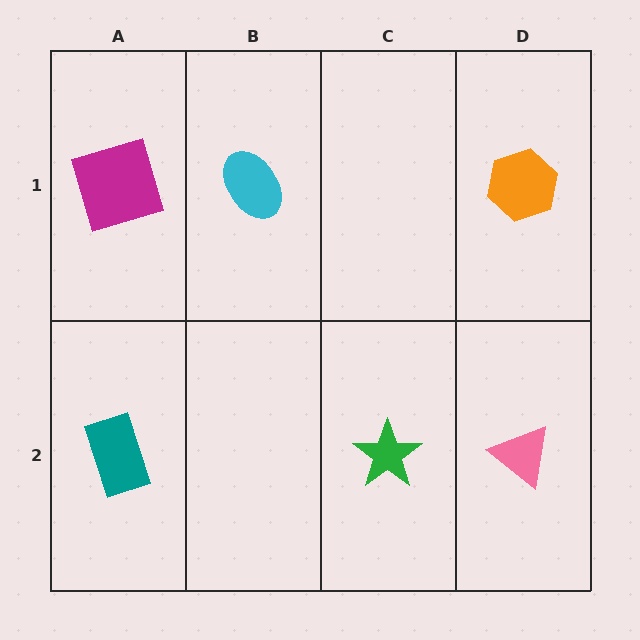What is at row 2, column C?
A green star.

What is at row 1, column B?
A cyan ellipse.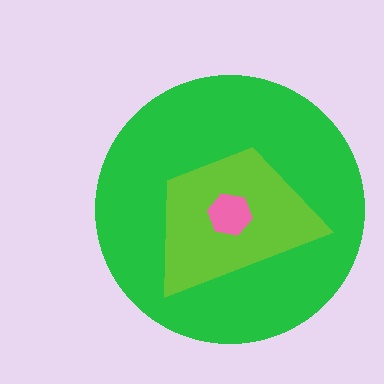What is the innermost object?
The pink hexagon.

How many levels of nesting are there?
3.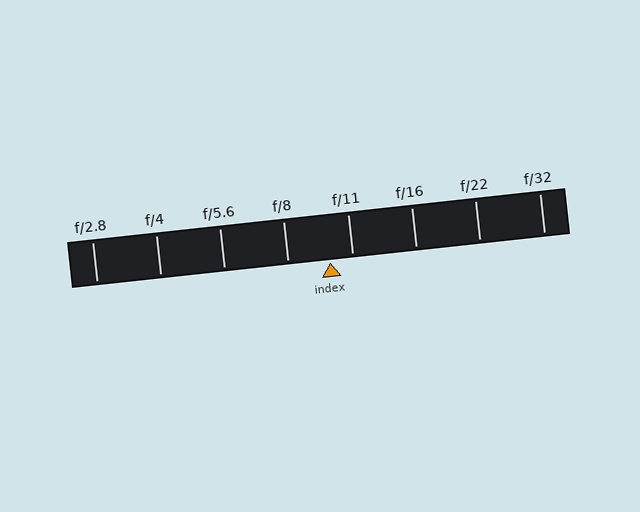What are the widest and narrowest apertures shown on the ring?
The widest aperture shown is f/2.8 and the narrowest is f/32.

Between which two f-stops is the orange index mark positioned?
The index mark is between f/8 and f/11.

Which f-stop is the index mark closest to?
The index mark is closest to f/11.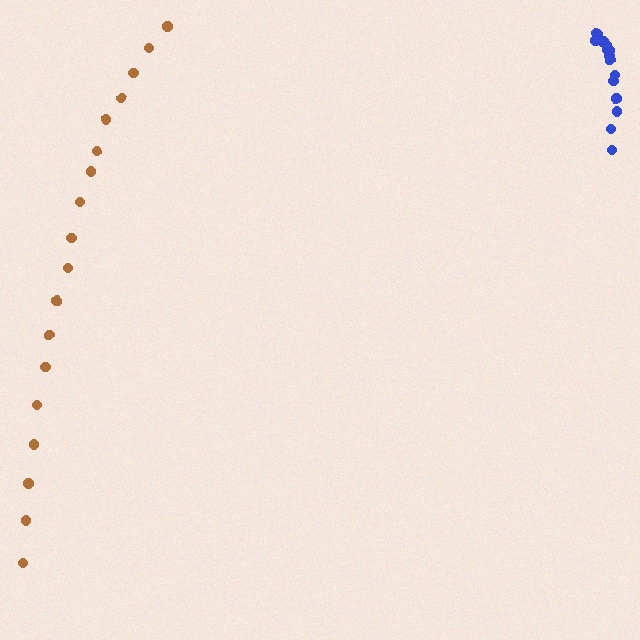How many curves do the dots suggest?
There are 2 distinct paths.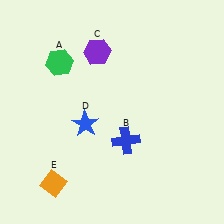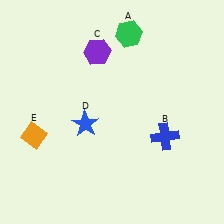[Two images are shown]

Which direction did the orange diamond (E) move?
The orange diamond (E) moved up.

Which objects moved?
The objects that moved are: the green hexagon (A), the blue cross (B), the orange diamond (E).